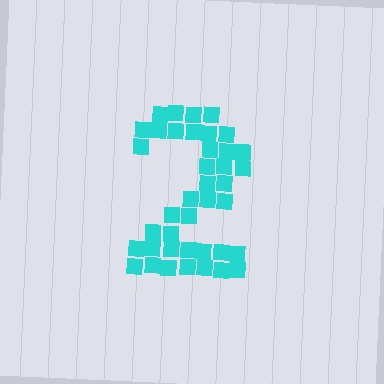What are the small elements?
The small elements are squares.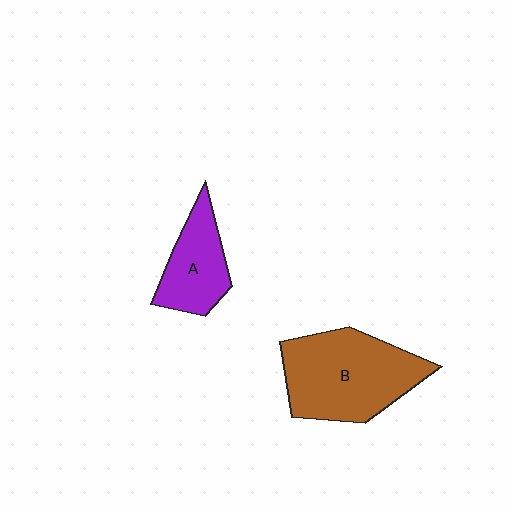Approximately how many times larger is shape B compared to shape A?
Approximately 1.8 times.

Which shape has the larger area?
Shape B (brown).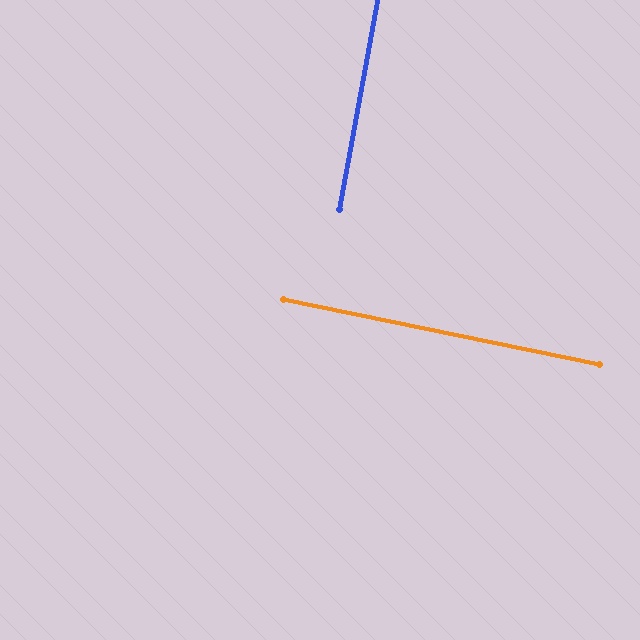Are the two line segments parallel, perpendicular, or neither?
Perpendicular — they meet at approximately 89°.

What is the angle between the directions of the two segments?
Approximately 89 degrees.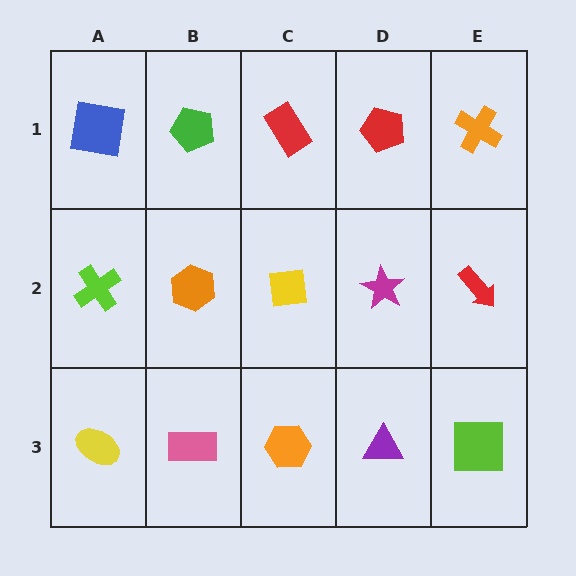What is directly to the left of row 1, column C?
A green pentagon.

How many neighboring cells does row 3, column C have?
3.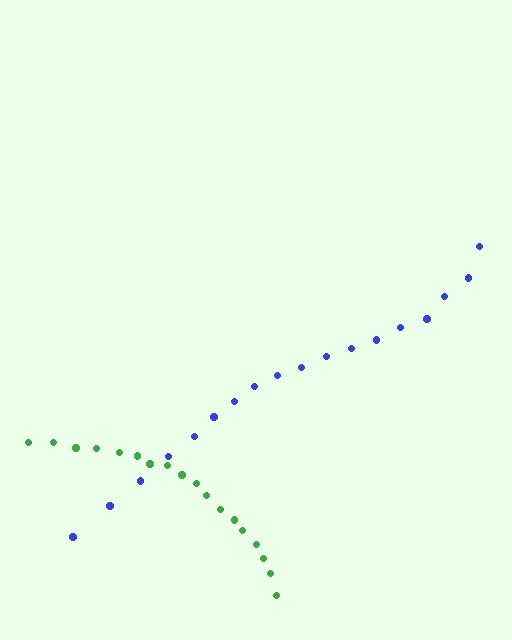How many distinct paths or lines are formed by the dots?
There are 2 distinct paths.